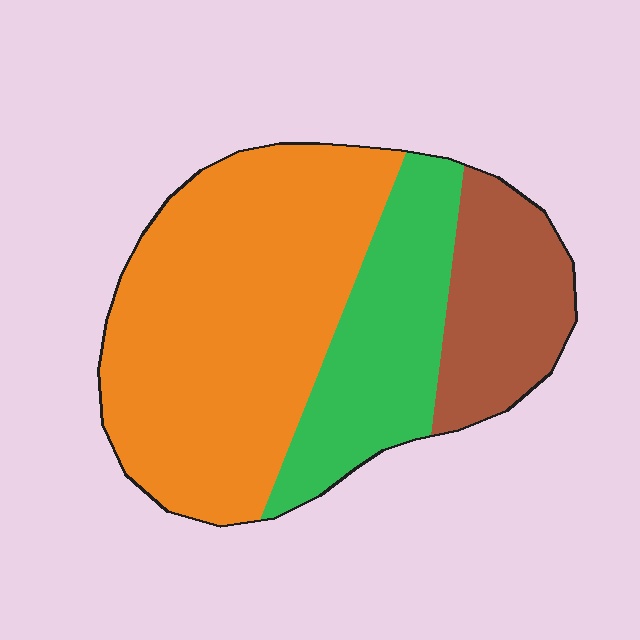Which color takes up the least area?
Brown, at roughly 20%.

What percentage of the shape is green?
Green takes up about one quarter (1/4) of the shape.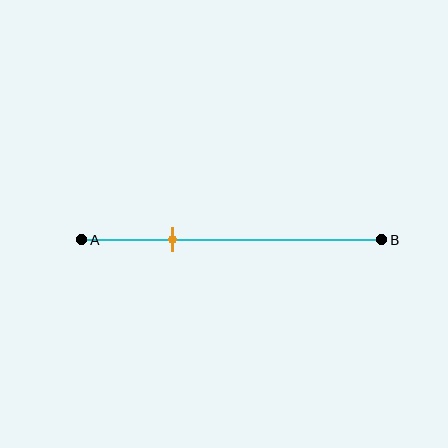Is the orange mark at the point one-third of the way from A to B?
Yes, the mark is approximately at the one-third point.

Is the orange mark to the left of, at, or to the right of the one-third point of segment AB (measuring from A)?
The orange mark is approximately at the one-third point of segment AB.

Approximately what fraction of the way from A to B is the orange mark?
The orange mark is approximately 30% of the way from A to B.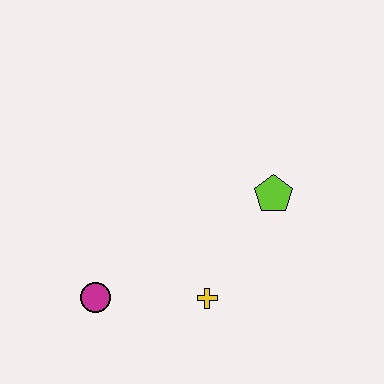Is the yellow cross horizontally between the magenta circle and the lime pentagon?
Yes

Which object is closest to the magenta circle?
The yellow cross is closest to the magenta circle.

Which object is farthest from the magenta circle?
The lime pentagon is farthest from the magenta circle.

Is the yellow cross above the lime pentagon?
No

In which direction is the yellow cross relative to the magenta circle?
The yellow cross is to the right of the magenta circle.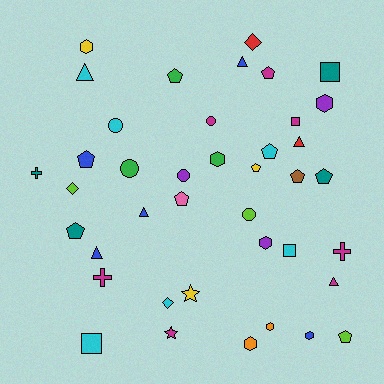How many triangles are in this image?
There are 6 triangles.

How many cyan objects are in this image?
There are 6 cyan objects.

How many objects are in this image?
There are 40 objects.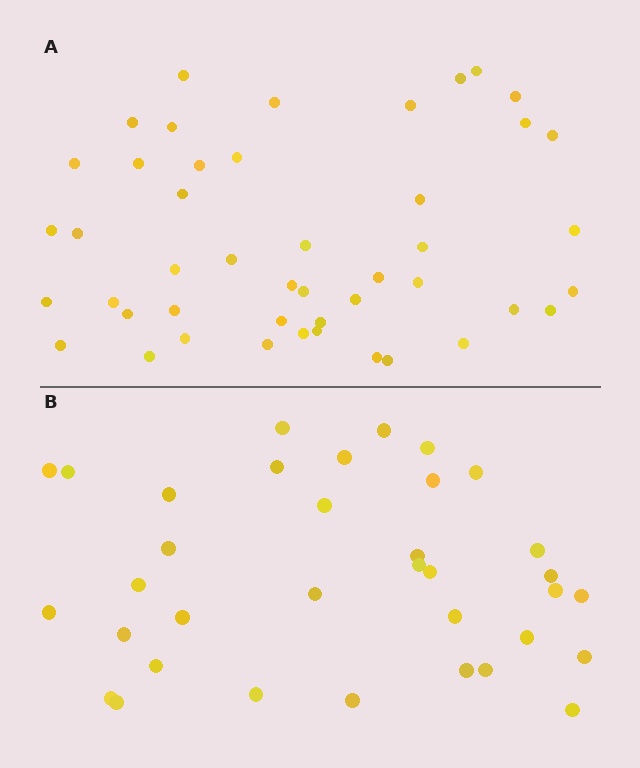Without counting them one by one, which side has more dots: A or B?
Region A (the top region) has more dots.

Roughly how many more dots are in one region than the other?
Region A has roughly 12 or so more dots than region B.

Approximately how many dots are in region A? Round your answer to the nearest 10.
About 50 dots. (The exact count is 46, which rounds to 50.)